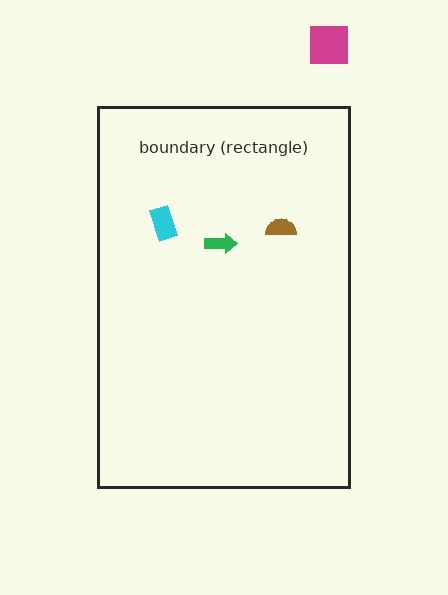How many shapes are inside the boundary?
3 inside, 1 outside.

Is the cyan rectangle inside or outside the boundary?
Inside.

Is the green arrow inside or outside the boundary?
Inside.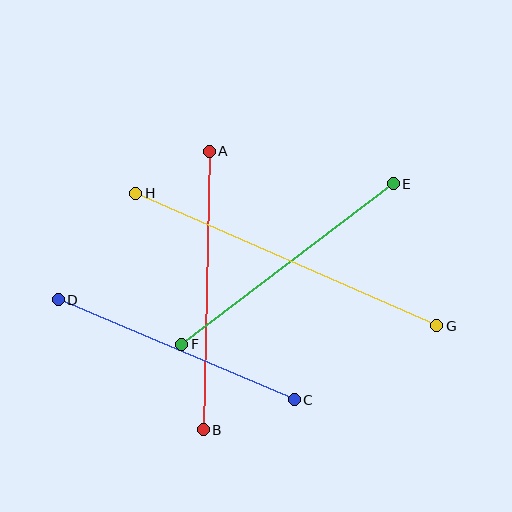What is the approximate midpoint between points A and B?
The midpoint is at approximately (206, 290) pixels.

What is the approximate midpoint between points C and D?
The midpoint is at approximately (176, 350) pixels.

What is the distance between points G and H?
The distance is approximately 329 pixels.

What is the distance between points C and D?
The distance is approximately 256 pixels.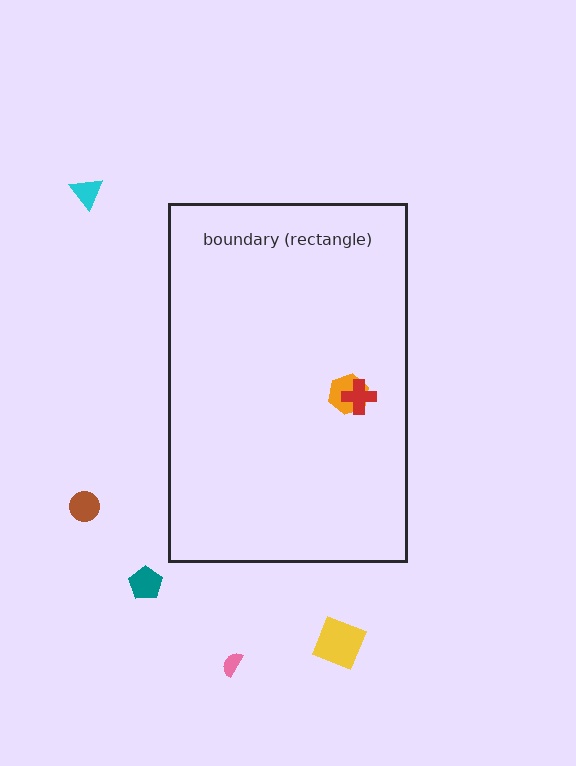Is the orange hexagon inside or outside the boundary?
Inside.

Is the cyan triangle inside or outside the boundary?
Outside.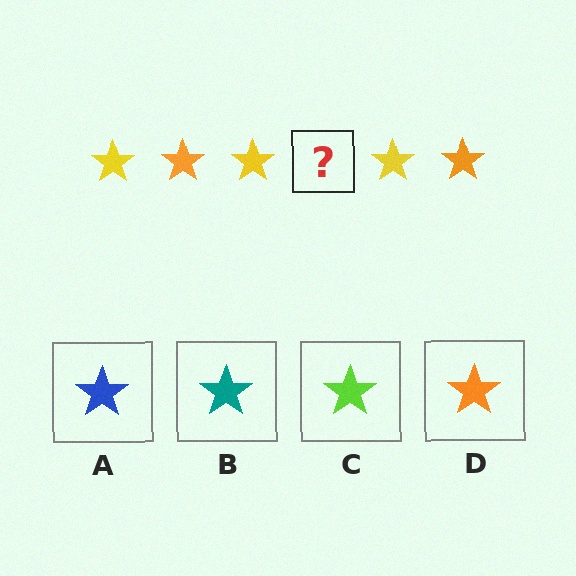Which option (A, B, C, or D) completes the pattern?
D.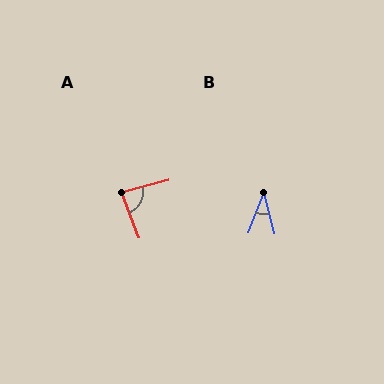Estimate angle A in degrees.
Approximately 83 degrees.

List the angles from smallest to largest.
B (34°), A (83°).